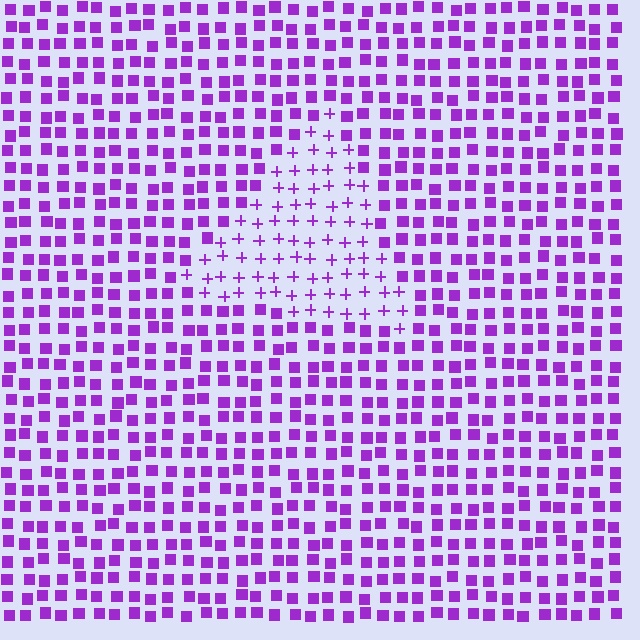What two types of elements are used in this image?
The image uses plus signs inside the triangle region and squares outside it.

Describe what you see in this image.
The image is filled with small purple elements arranged in a uniform grid. A triangle-shaped region contains plus signs, while the surrounding area contains squares. The boundary is defined purely by the change in element shape.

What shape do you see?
I see a triangle.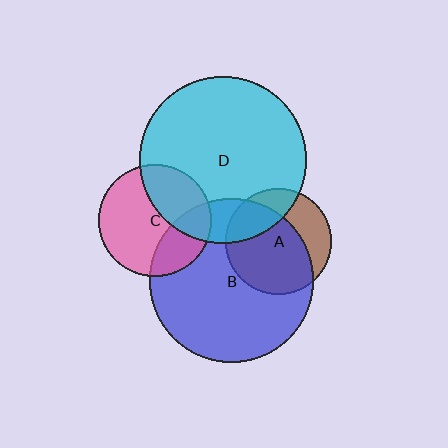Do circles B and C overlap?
Yes.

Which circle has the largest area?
Circle D (cyan).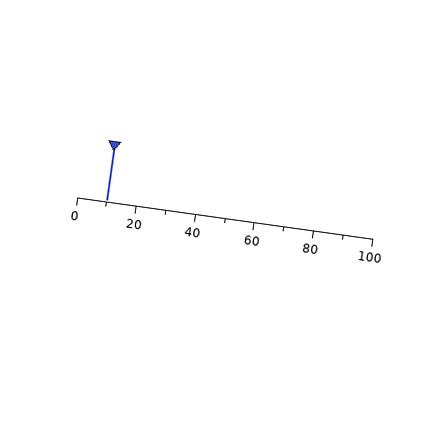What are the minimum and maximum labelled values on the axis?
The axis runs from 0 to 100.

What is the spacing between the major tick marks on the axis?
The major ticks are spaced 20 apart.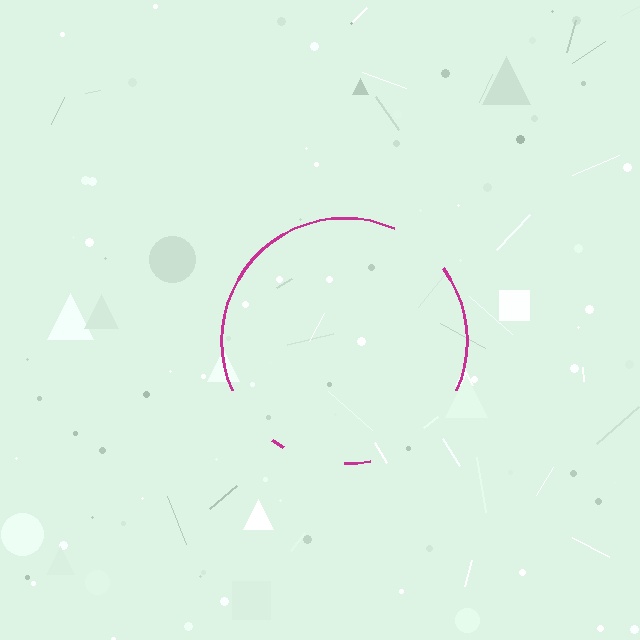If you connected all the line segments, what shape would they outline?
They would outline a circle.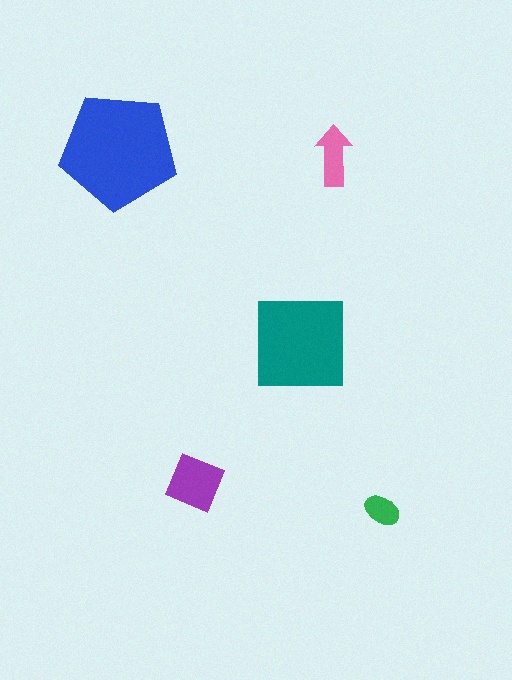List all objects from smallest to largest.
The green ellipse, the pink arrow, the purple diamond, the teal square, the blue pentagon.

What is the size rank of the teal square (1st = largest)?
2nd.